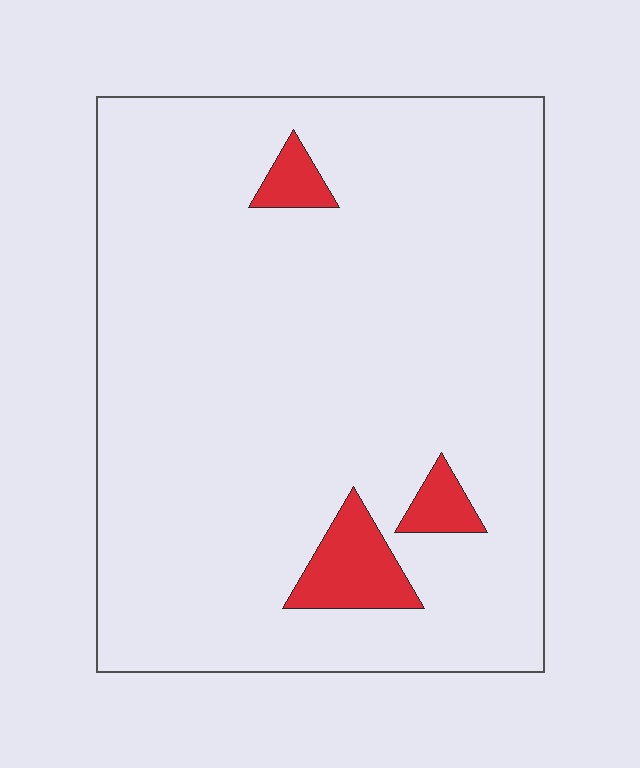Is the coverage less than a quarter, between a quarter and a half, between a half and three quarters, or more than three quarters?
Less than a quarter.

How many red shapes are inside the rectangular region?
3.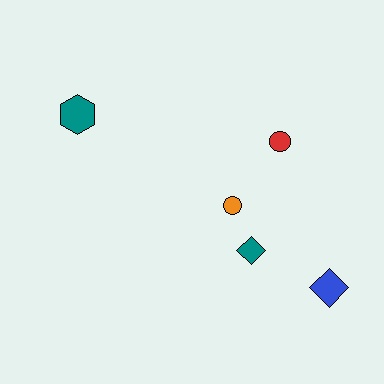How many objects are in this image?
There are 5 objects.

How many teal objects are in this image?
There are 2 teal objects.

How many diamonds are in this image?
There are 2 diamonds.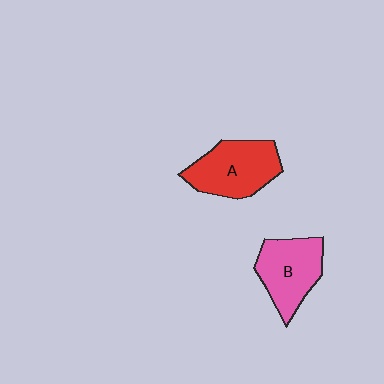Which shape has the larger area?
Shape A (red).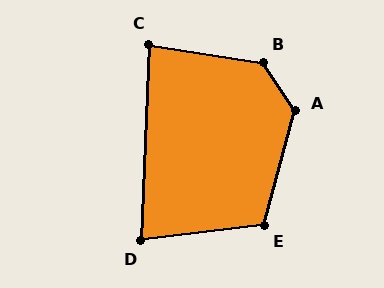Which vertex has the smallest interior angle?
D, at approximately 81 degrees.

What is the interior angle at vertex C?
Approximately 83 degrees (acute).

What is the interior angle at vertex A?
Approximately 131 degrees (obtuse).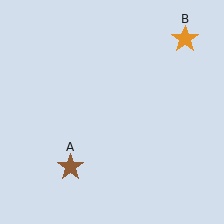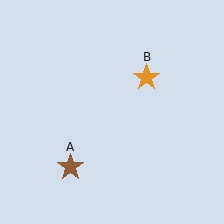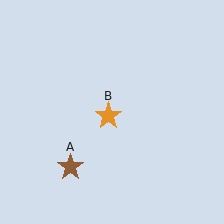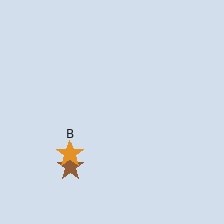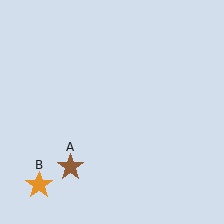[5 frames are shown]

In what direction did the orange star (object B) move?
The orange star (object B) moved down and to the left.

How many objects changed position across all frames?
1 object changed position: orange star (object B).